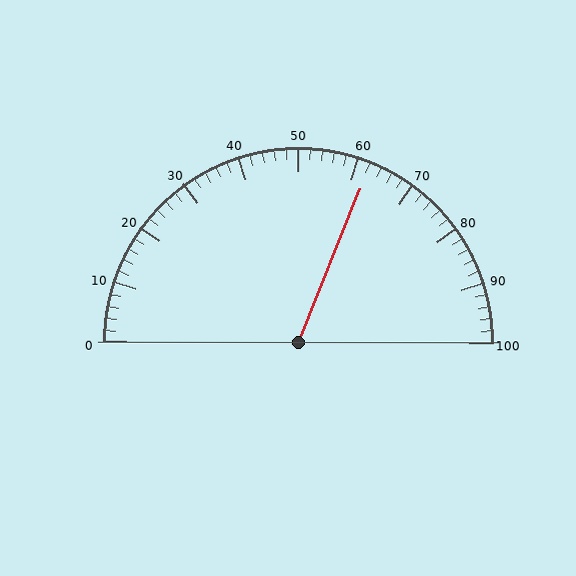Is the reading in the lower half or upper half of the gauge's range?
The reading is in the upper half of the range (0 to 100).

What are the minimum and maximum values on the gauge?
The gauge ranges from 0 to 100.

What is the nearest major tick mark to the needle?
The nearest major tick mark is 60.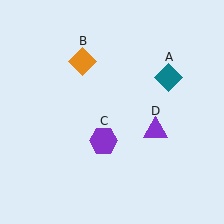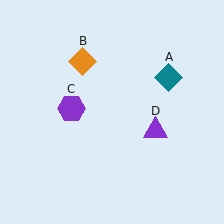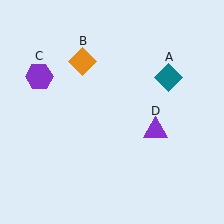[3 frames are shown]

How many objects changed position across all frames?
1 object changed position: purple hexagon (object C).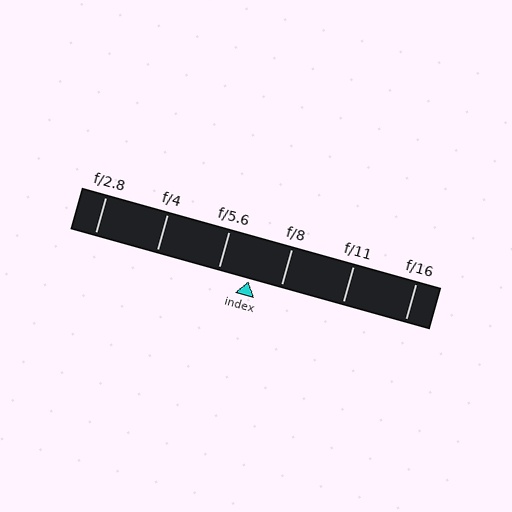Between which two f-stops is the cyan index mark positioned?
The index mark is between f/5.6 and f/8.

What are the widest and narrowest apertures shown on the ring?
The widest aperture shown is f/2.8 and the narrowest is f/16.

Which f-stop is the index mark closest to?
The index mark is closest to f/5.6.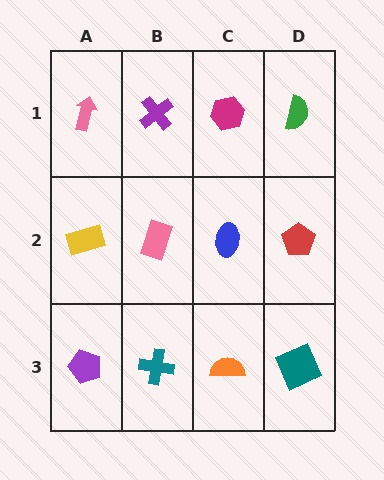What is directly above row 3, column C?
A blue ellipse.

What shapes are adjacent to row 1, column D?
A red pentagon (row 2, column D), a magenta hexagon (row 1, column C).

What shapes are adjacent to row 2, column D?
A green semicircle (row 1, column D), a teal square (row 3, column D), a blue ellipse (row 2, column C).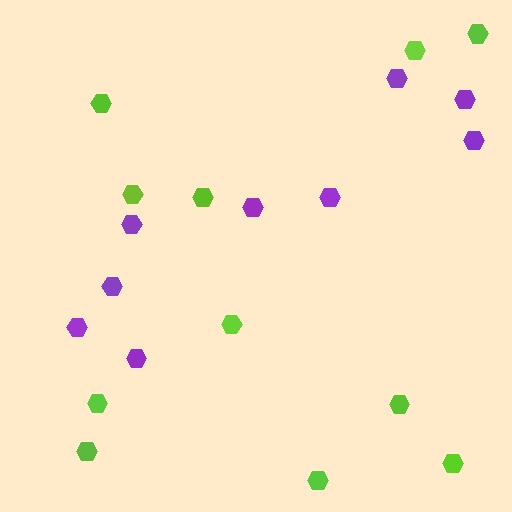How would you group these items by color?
There are 2 groups: one group of lime hexagons (11) and one group of purple hexagons (9).